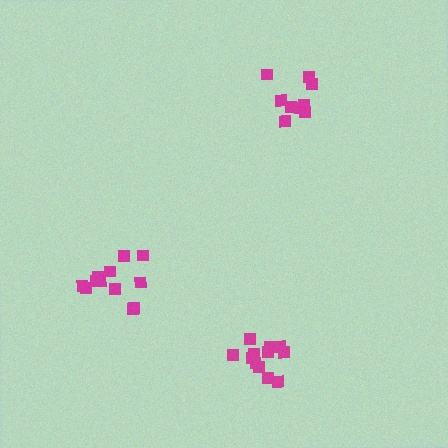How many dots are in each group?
Group 1: 12 dots, Group 2: 12 dots, Group 3: 9 dots (33 total).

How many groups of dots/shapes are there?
There are 3 groups.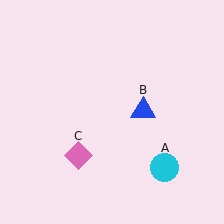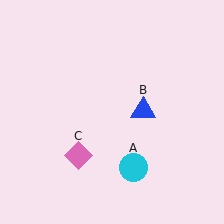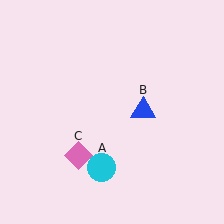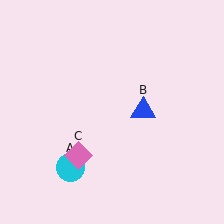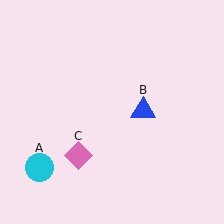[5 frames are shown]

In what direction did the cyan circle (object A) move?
The cyan circle (object A) moved left.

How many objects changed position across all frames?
1 object changed position: cyan circle (object A).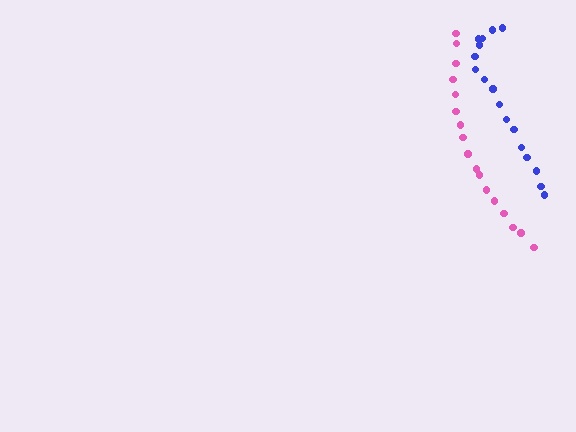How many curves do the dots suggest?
There are 2 distinct paths.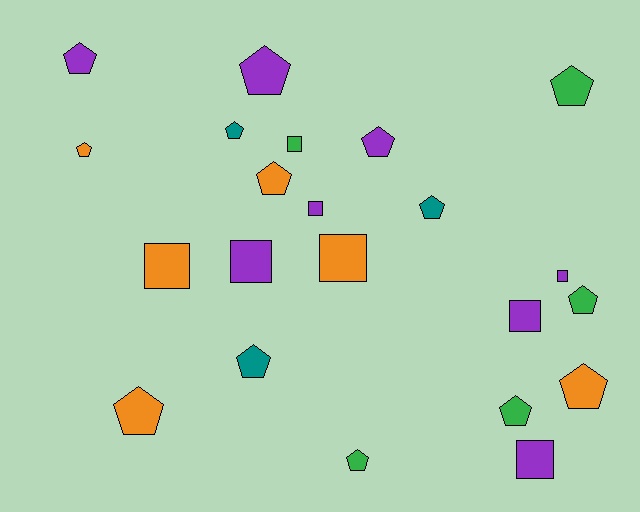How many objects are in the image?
There are 22 objects.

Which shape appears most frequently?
Pentagon, with 14 objects.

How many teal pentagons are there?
There are 3 teal pentagons.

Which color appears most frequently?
Purple, with 8 objects.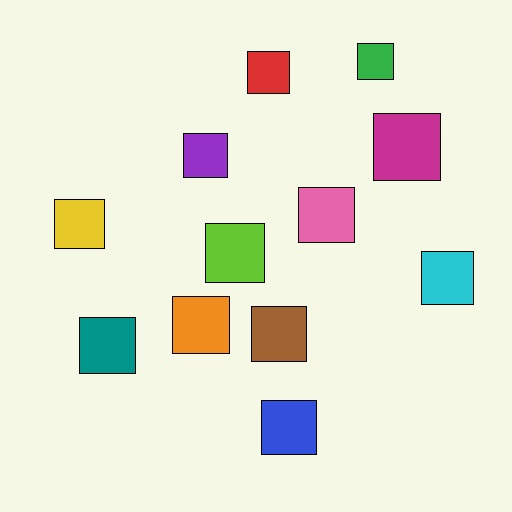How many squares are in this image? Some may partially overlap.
There are 12 squares.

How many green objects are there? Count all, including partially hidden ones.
There is 1 green object.